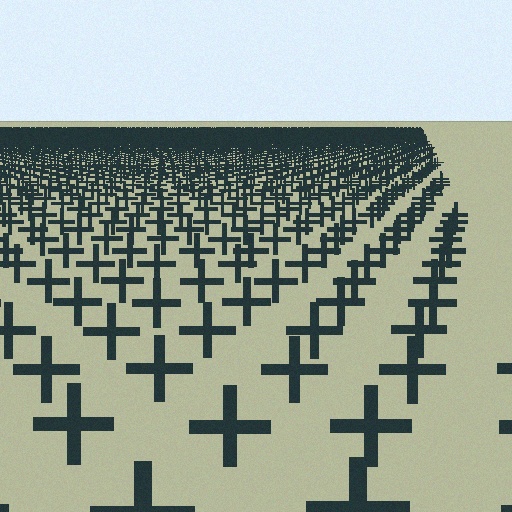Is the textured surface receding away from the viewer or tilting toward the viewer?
The surface is receding away from the viewer. Texture elements get smaller and denser toward the top.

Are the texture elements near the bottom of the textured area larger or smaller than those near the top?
Larger. Near the bottom, elements are closer to the viewer and appear at a bigger on-screen size.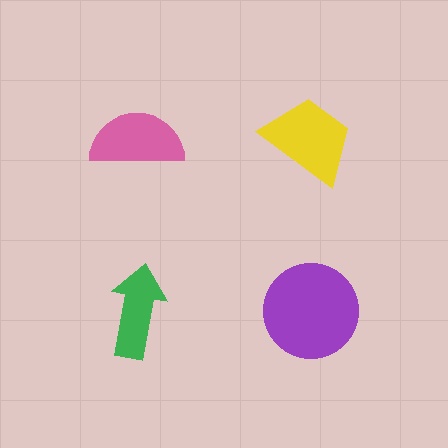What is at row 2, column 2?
A purple circle.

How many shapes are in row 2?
2 shapes.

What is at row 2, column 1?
A green arrow.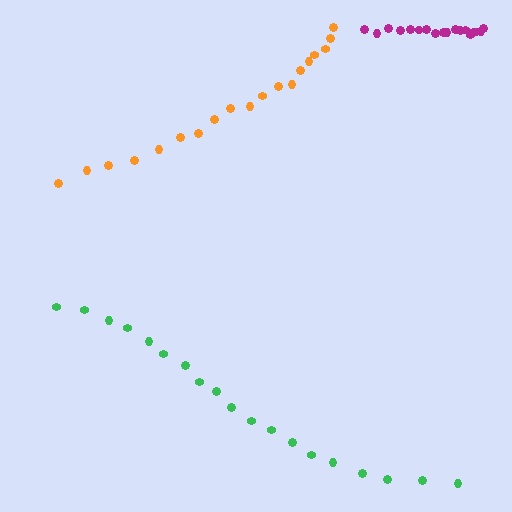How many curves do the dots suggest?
There are 3 distinct paths.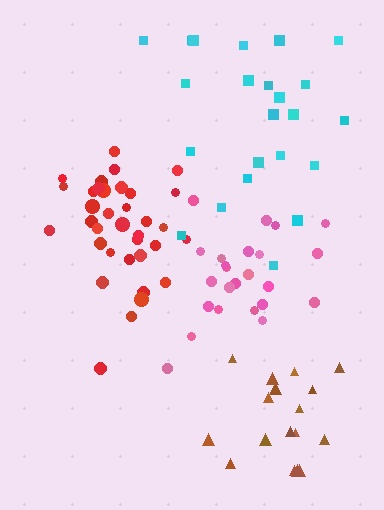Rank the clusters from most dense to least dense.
red, pink, brown, cyan.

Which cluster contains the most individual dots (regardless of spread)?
Red (35).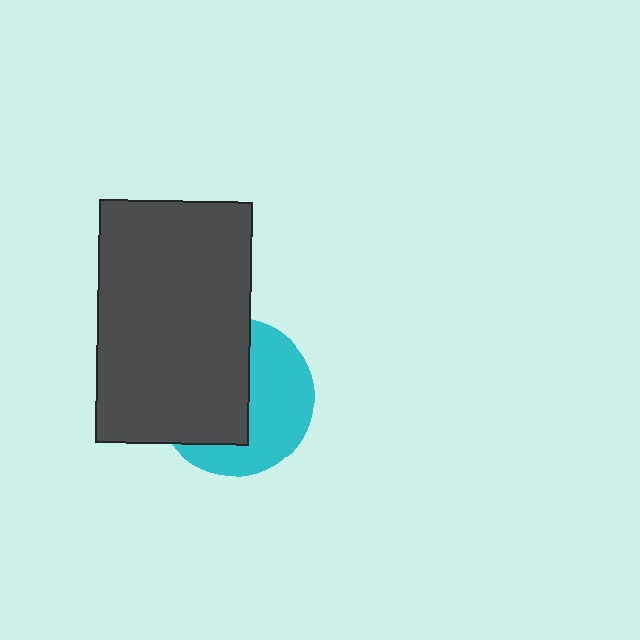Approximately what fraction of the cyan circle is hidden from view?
Roughly 53% of the cyan circle is hidden behind the dark gray rectangle.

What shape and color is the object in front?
The object in front is a dark gray rectangle.